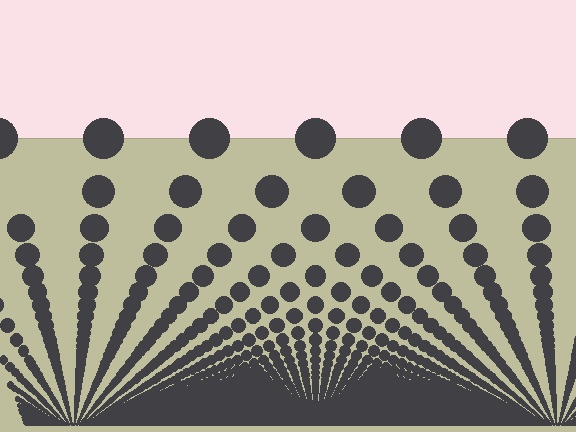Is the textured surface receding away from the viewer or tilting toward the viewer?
The surface appears to tilt toward the viewer. Texture elements get larger and sparser toward the top.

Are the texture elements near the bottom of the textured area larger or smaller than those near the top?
Smaller. The gradient is inverted — elements near the bottom are smaller and denser.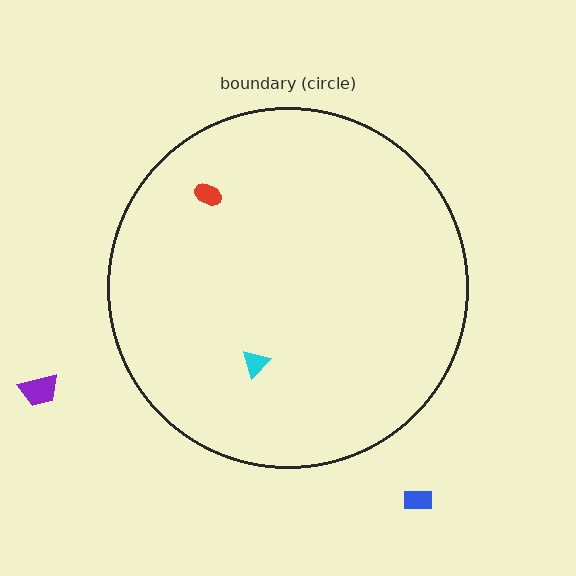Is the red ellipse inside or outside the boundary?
Inside.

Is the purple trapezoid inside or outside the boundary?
Outside.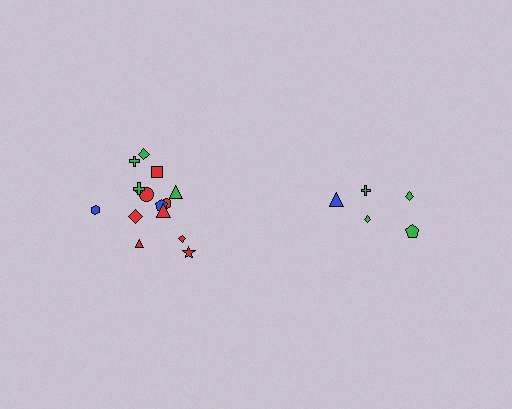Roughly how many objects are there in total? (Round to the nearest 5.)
Roughly 20 objects in total.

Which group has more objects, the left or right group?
The left group.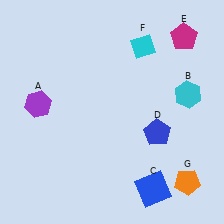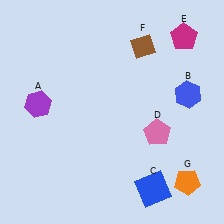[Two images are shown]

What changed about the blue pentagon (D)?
In Image 1, D is blue. In Image 2, it changed to pink.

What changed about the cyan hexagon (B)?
In Image 1, B is cyan. In Image 2, it changed to blue.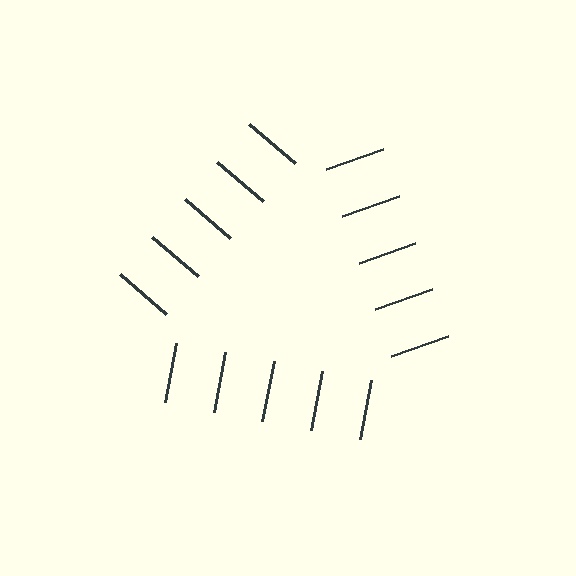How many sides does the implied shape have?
3 sides — the line-ends trace a triangle.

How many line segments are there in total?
15 — 5 along each of the 3 edges.